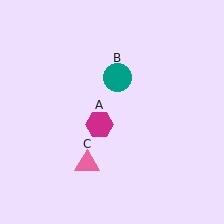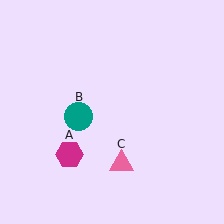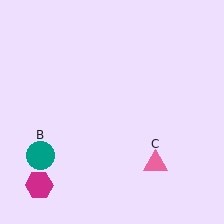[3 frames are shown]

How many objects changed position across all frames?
3 objects changed position: magenta hexagon (object A), teal circle (object B), pink triangle (object C).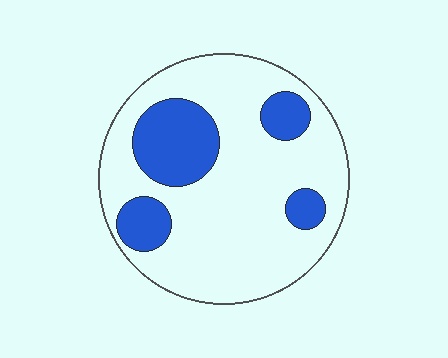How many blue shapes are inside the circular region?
4.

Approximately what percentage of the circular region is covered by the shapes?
Approximately 25%.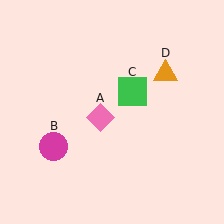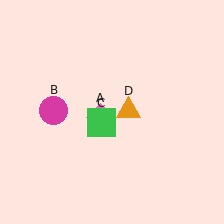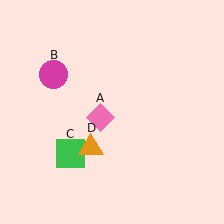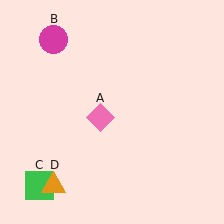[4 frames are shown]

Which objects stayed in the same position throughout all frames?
Pink diamond (object A) remained stationary.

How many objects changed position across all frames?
3 objects changed position: magenta circle (object B), green square (object C), orange triangle (object D).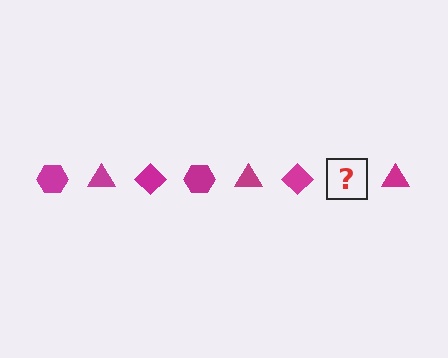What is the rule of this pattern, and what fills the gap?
The rule is that the pattern cycles through hexagon, triangle, diamond shapes in magenta. The gap should be filled with a magenta hexagon.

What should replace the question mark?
The question mark should be replaced with a magenta hexagon.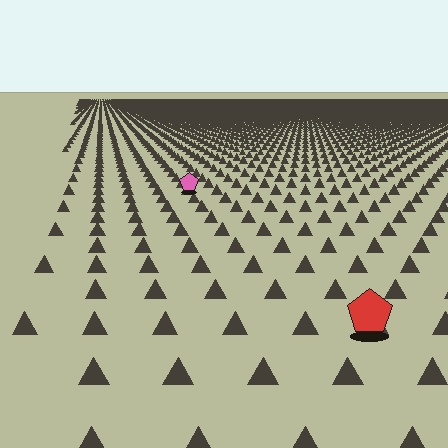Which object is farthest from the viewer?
The pink pentagon is farthest from the viewer. It appears smaller and the ground texture around it is denser.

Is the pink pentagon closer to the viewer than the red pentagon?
No. The red pentagon is closer — you can tell from the texture gradient: the ground texture is coarser near it.